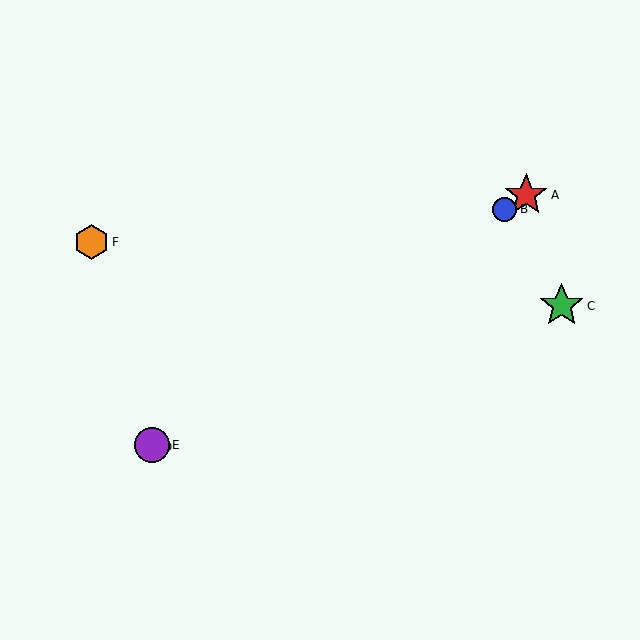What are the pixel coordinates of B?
Object B is at (505, 209).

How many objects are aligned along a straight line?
4 objects (A, B, D, E) are aligned along a straight line.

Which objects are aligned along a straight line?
Objects A, B, D, E are aligned along a straight line.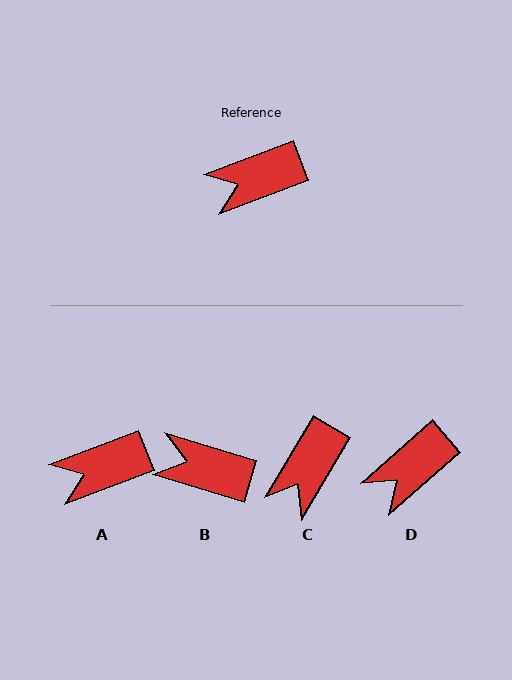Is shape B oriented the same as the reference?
No, it is off by about 38 degrees.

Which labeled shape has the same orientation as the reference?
A.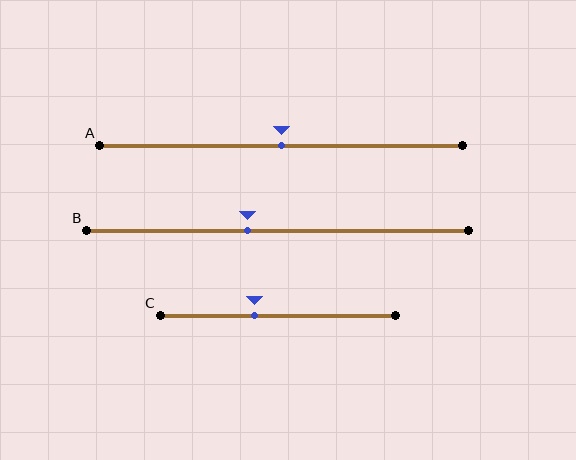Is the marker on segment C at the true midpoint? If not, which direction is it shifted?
No, the marker on segment C is shifted to the left by about 10% of the segment length.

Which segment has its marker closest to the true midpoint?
Segment A has its marker closest to the true midpoint.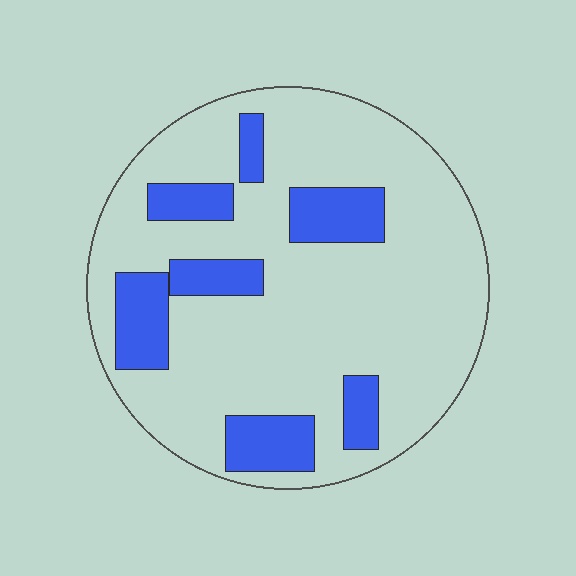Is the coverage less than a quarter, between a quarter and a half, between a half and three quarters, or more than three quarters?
Less than a quarter.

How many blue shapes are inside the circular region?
7.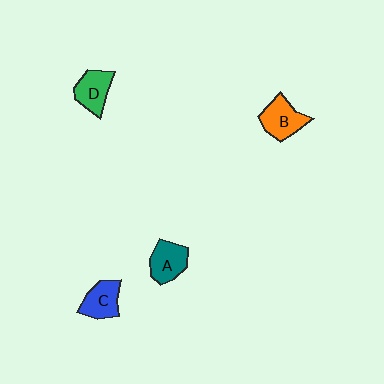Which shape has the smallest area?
Shape C (blue).